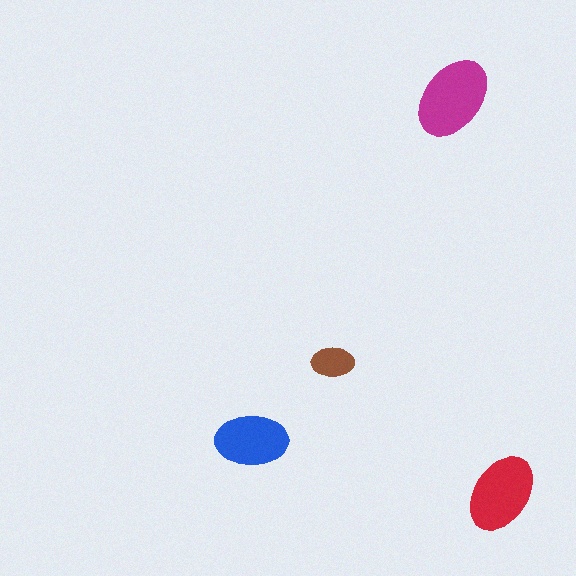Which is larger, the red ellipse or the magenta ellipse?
The magenta one.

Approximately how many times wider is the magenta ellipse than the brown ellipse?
About 2 times wider.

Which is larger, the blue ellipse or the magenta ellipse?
The magenta one.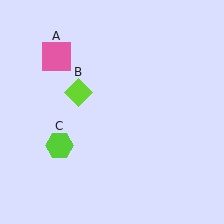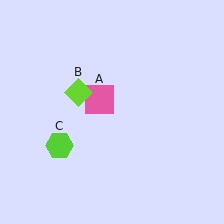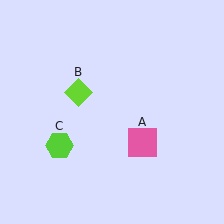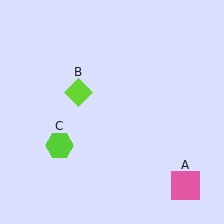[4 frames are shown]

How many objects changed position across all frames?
1 object changed position: pink square (object A).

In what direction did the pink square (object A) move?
The pink square (object A) moved down and to the right.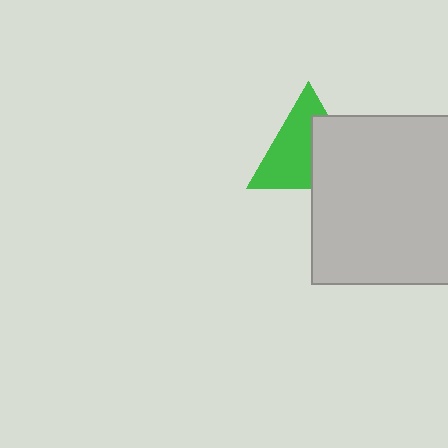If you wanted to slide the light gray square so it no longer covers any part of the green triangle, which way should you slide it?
Slide it toward the lower-right — that is the most direct way to separate the two shapes.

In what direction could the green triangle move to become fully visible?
The green triangle could move toward the upper-left. That would shift it out from behind the light gray square entirely.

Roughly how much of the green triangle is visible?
About half of it is visible (roughly 59%).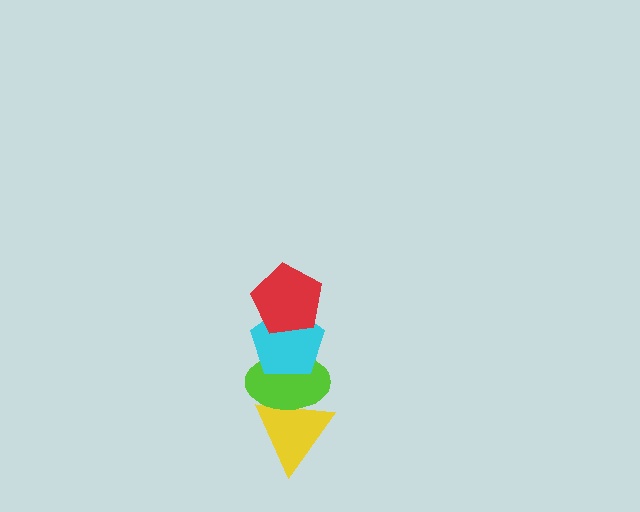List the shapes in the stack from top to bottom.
From top to bottom: the red pentagon, the cyan pentagon, the lime ellipse, the yellow triangle.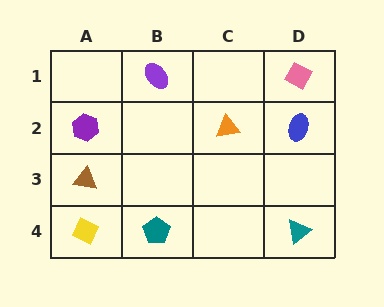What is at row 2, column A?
A purple hexagon.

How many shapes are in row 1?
2 shapes.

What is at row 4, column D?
A teal triangle.